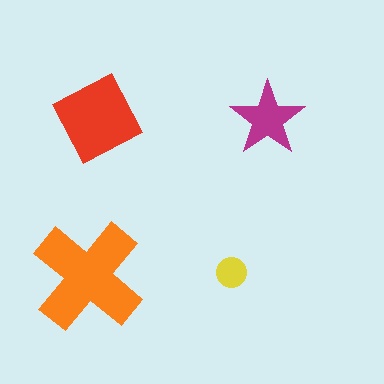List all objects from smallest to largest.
The yellow circle, the magenta star, the red diamond, the orange cross.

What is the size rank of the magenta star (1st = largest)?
3rd.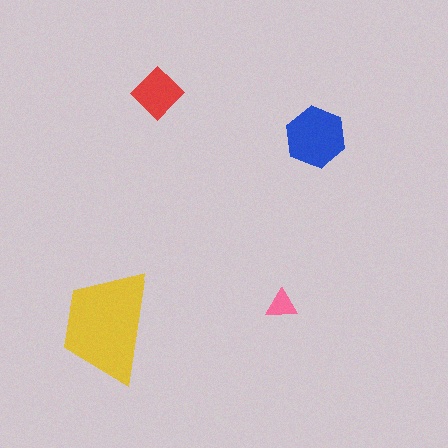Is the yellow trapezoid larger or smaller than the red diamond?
Larger.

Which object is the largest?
The yellow trapezoid.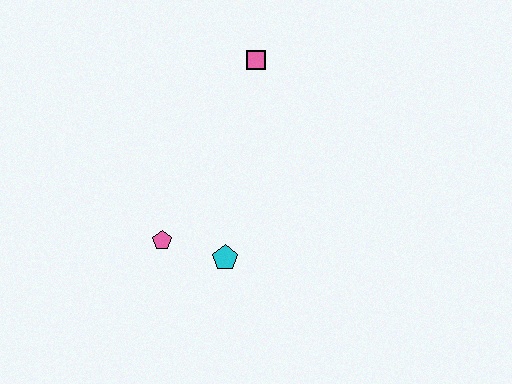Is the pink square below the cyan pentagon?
No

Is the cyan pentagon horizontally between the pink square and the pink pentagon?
Yes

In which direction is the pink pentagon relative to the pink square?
The pink pentagon is below the pink square.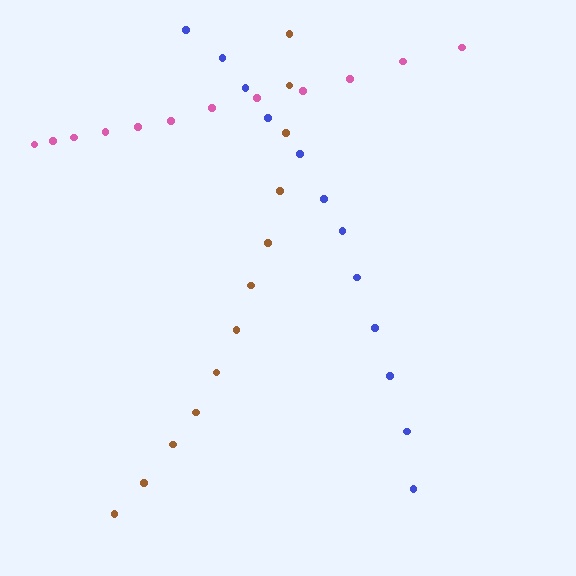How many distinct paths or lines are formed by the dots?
There are 3 distinct paths.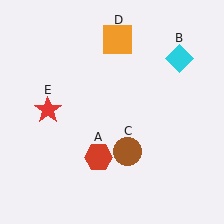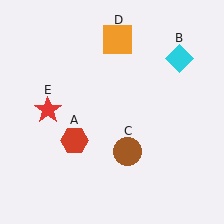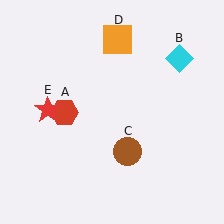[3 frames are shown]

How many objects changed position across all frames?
1 object changed position: red hexagon (object A).